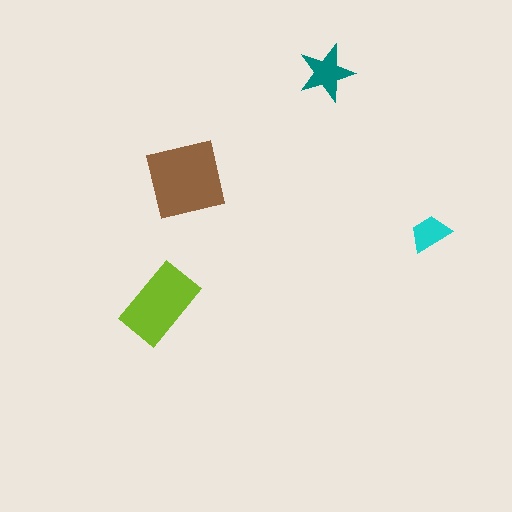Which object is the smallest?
The cyan trapezoid.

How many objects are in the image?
There are 4 objects in the image.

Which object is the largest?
The brown square.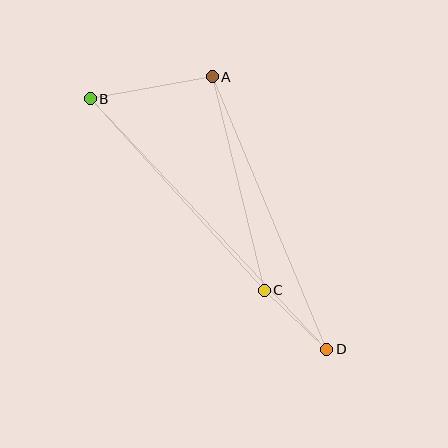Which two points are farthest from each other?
Points B and D are farthest from each other.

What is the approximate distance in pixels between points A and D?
The distance between A and D is approximately 296 pixels.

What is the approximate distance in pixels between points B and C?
The distance between B and C is approximately 259 pixels.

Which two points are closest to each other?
Points C and D are closest to each other.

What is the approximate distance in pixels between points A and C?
The distance between A and C is approximately 220 pixels.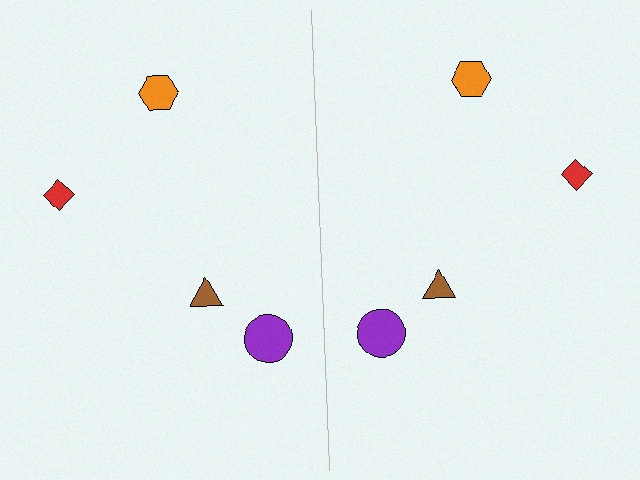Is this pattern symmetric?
Yes, this pattern has bilateral (reflection) symmetry.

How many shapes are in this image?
There are 8 shapes in this image.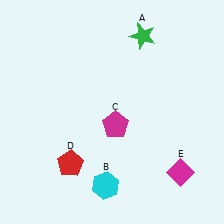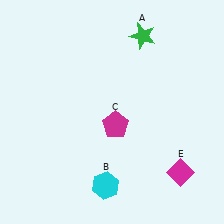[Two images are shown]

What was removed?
The red pentagon (D) was removed in Image 2.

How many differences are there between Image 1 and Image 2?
There is 1 difference between the two images.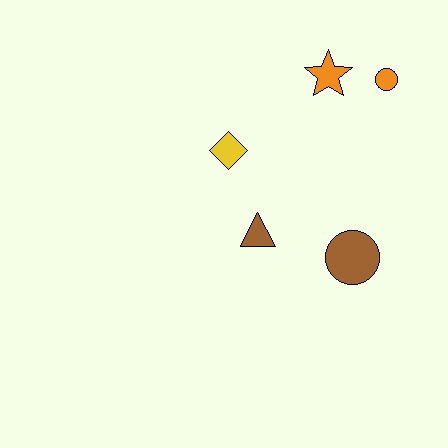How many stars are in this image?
There is 1 star.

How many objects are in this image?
There are 5 objects.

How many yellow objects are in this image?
There is 1 yellow object.